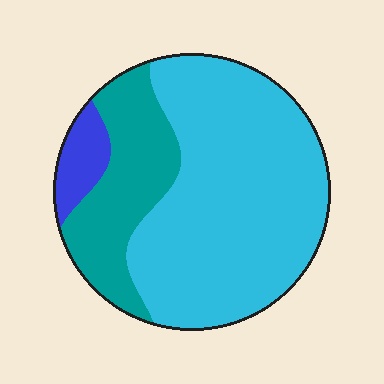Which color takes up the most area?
Cyan, at roughly 65%.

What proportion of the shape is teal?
Teal covers roughly 25% of the shape.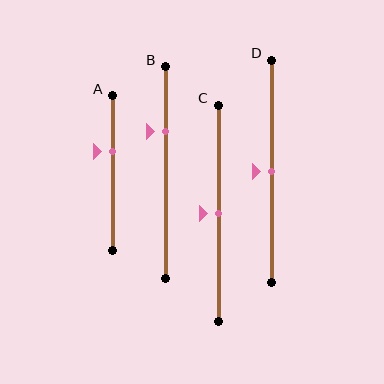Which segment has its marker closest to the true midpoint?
Segment C has its marker closest to the true midpoint.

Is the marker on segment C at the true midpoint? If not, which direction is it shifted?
Yes, the marker on segment C is at the true midpoint.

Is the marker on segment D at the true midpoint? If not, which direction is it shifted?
Yes, the marker on segment D is at the true midpoint.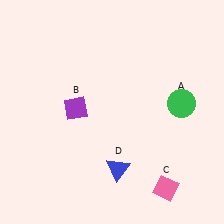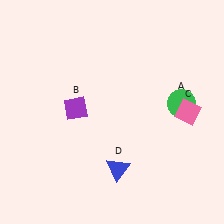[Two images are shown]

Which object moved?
The pink diamond (C) moved up.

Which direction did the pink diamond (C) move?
The pink diamond (C) moved up.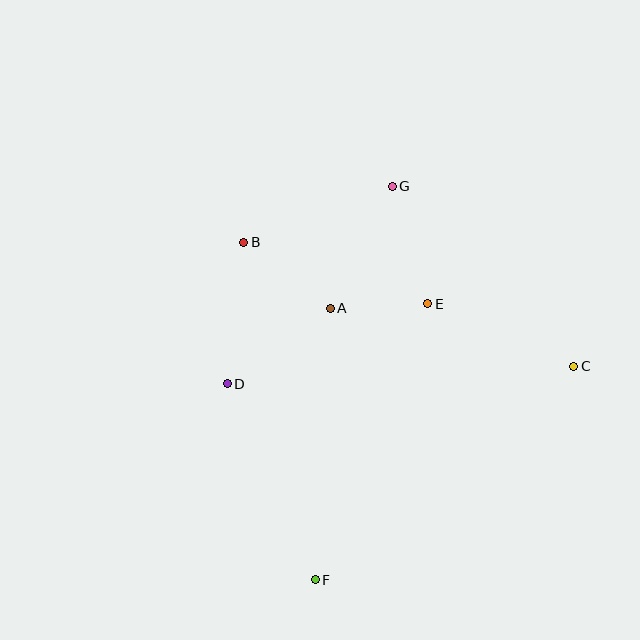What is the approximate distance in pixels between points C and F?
The distance between C and F is approximately 335 pixels.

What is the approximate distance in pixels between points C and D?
The distance between C and D is approximately 347 pixels.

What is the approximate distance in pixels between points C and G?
The distance between C and G is approximately 255 pixels.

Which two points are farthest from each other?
Points F and G are farthest from each other.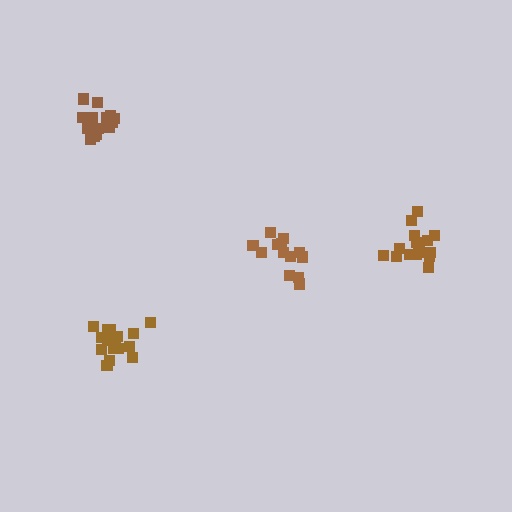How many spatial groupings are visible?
There are 4 spatial groupings.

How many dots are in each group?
Group 1: 13 dots, Group 2: 16 dots, Group 3: 17 dots, Group 4: 16 dots (62 total).